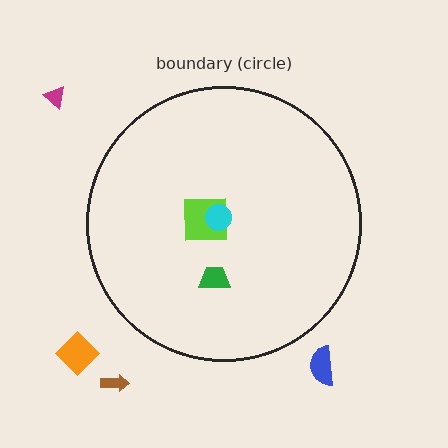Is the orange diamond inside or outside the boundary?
Outside.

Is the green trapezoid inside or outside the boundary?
Inside.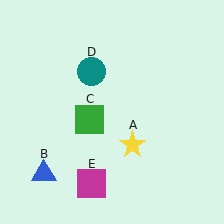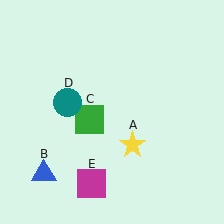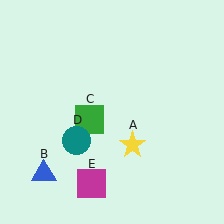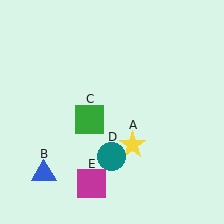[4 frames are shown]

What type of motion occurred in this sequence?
The teal circle (object D) rotated counterclockwise around the center of the scene.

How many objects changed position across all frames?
1 object changed position: teal circle (object D).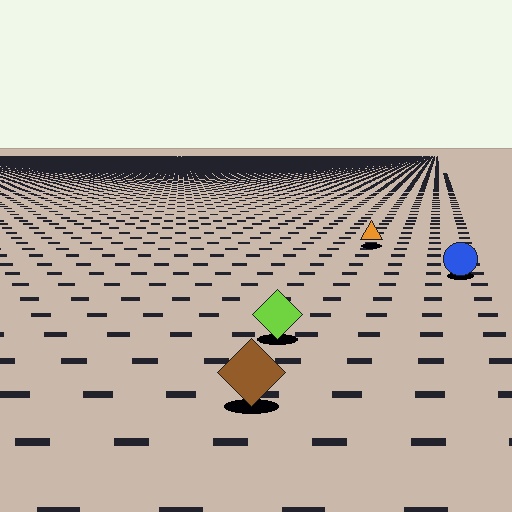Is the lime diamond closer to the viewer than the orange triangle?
Yes. The lime diamond is closer — you can tell from the texture gradient: the ground texture is coarser near it.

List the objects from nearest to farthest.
From nearest to farthest: the brown diamond, the lime diamond, the blue circle, the orange triangle.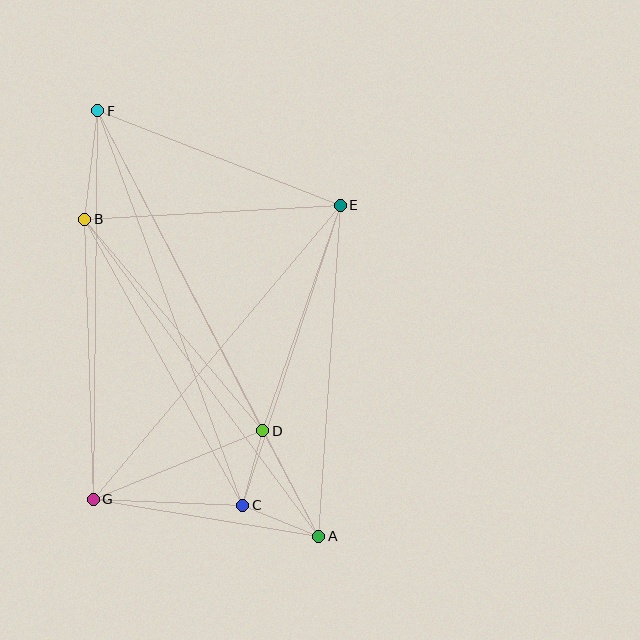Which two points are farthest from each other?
Points A and F are farthest from each other.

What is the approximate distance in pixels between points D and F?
The distance between D and F is approximately 360 pixels.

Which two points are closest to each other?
Points C and D are closest to each other.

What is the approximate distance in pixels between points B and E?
The distance between B and E is approximately 256 pixels.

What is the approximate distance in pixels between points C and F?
The distance between C and F is approximately 420 pixels.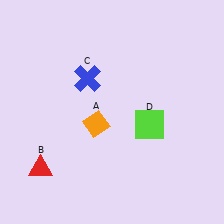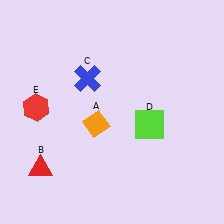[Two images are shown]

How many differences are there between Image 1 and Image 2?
There is 1 difference between the two images.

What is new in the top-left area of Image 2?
A red hexagon (E) was added in the top-left area of Image 2.